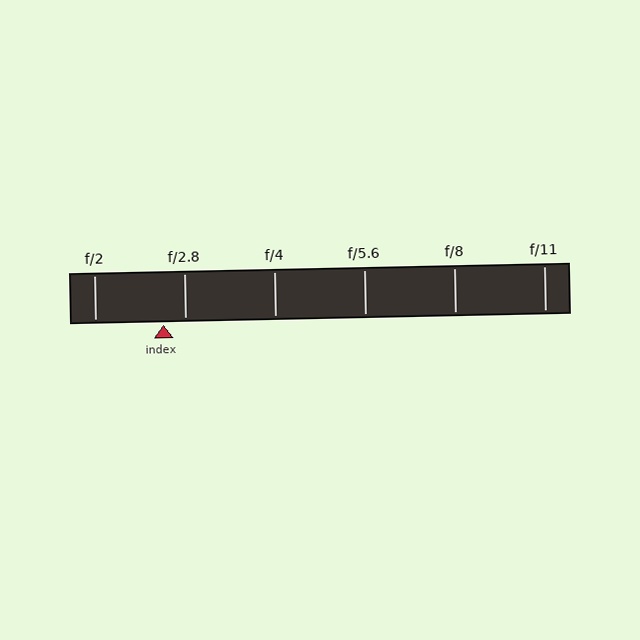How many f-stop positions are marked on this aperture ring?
There are 6 f-stop positions marked.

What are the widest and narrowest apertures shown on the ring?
The widest aperture shown is f/2 and the narrowest is f/11.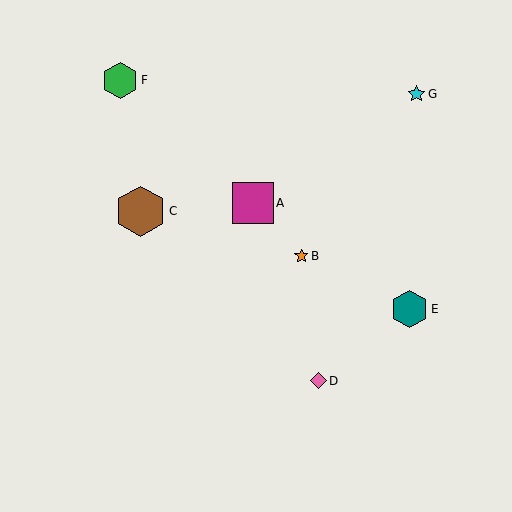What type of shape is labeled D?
Shape D is a pink diamond.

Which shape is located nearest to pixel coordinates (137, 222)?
The brown hexagon (labeled C) at (140, 211) is nearest to that location.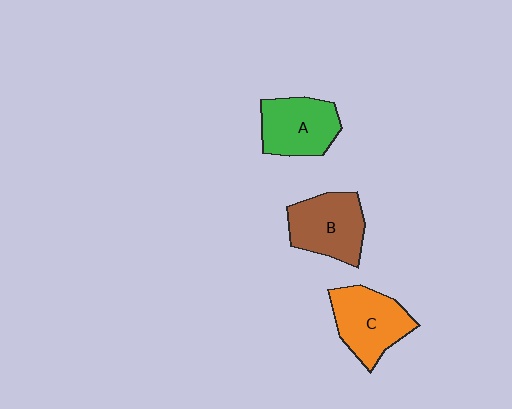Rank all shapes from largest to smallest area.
From largest to smallest: C (orange), B (brown), A (green).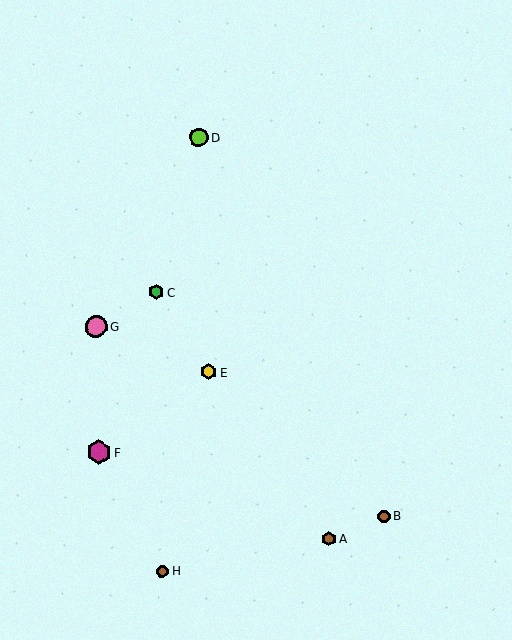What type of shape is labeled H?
Shape H is a brown circle.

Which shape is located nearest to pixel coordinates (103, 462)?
The magenta hexagon (labeled F) at (99, 452) is nearest to that location.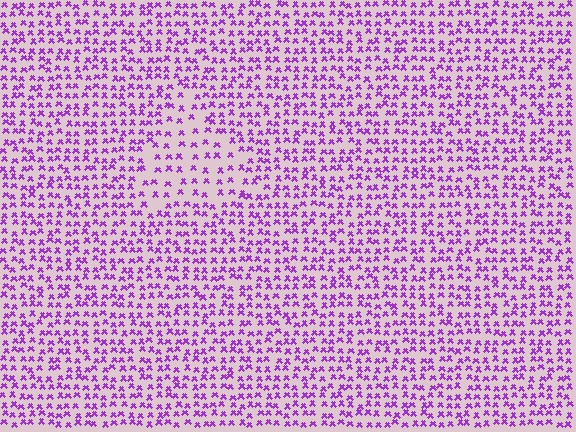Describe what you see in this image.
The image contains small purple elements arranged at two different densities. A triangle-shaped region is visible where the elements are less densely packed than the surrounding area.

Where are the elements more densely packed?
The elements are more densely packed outside the triangle boundary.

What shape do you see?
I see a triangle.